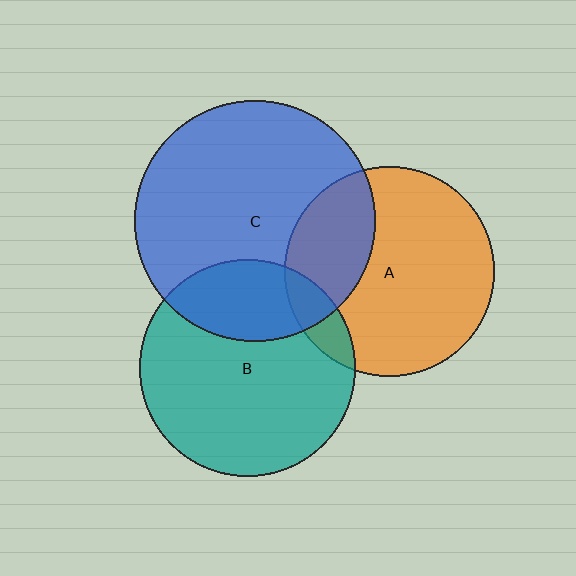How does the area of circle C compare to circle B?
Approximately 1.2 times.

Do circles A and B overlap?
Yes.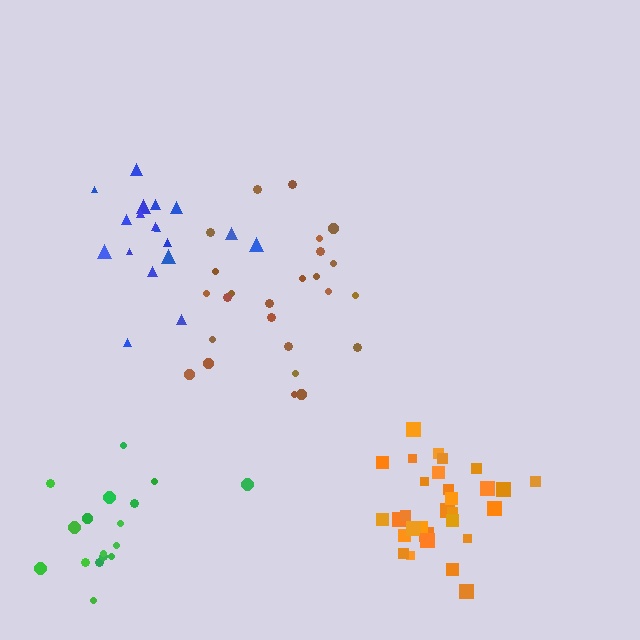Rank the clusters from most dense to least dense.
orange, brown, green, blue.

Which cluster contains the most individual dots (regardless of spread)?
Orange (30).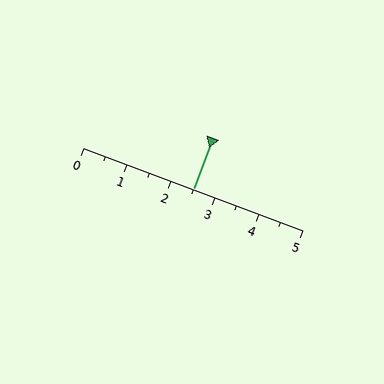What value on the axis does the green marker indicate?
The marker indicates approximately 2.5.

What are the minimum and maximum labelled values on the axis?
The axis runs from 0 to 5.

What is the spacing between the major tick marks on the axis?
The major ticks are spaced 1 apart.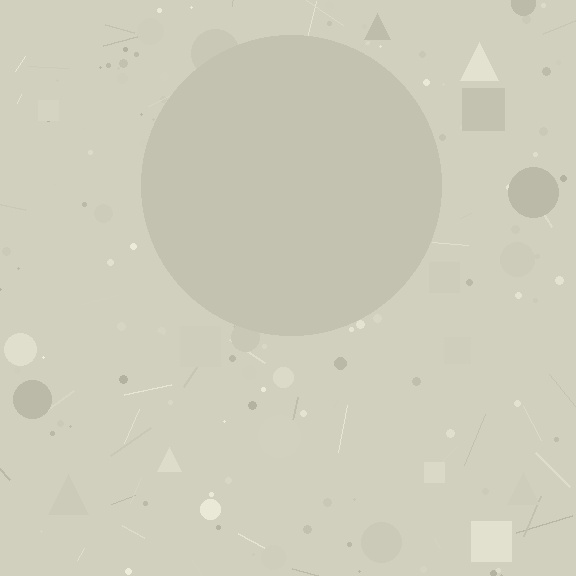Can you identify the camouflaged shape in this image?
The camouflaged shape is a circle.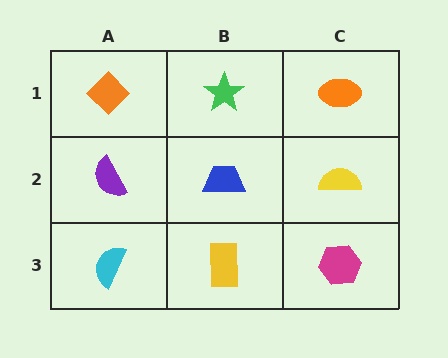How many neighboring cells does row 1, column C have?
2.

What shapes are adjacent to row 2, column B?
A green star (row 1, column B), a yellow rectangle (row 3, column B), a purple semicircle (row 2, column A), a yellow semicircle (row 2, column C).